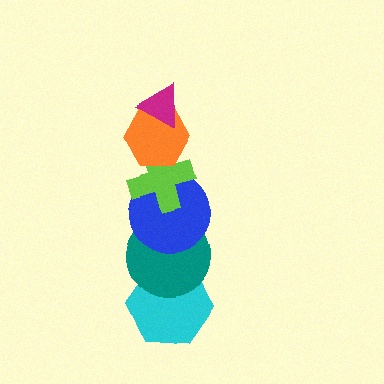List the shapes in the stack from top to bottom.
From top to bottom: the magenta triangle, the orange hexagon, the lime cross, the blue circle, the teal circle, the cyan hexagon.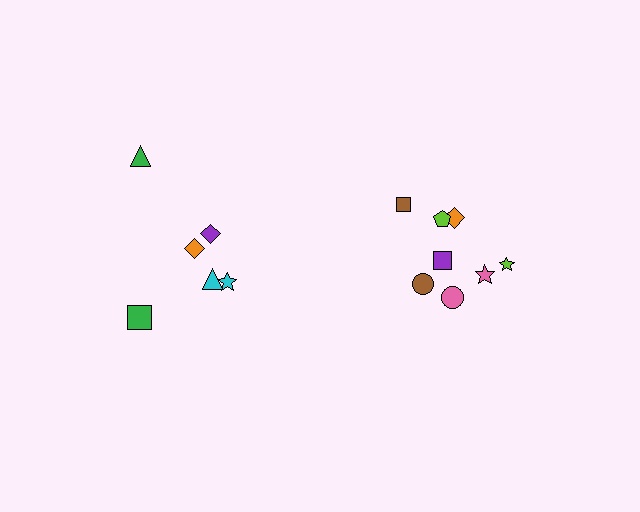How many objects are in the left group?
There are 6 objects.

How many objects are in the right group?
There are 8 objects.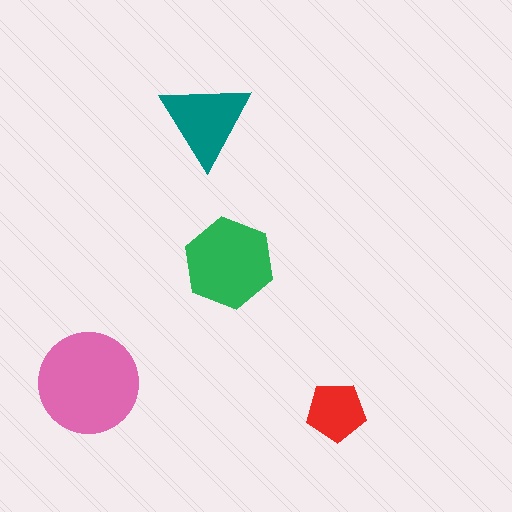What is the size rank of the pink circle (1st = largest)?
1st.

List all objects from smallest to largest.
The red pentagon, the teal triangle, the green hexagon, the pink circle.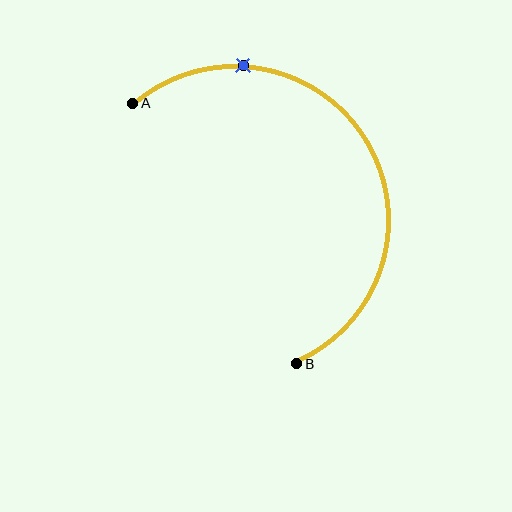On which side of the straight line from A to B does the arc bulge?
The arc bulges to the right of the straight line connecting A and B.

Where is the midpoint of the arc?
The arc midpoint is the point on the curve farthest from the straight line joining A and B. It sits to the right of that line.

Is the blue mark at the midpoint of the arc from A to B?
No. The blue mark lies on the arc but is closer to endpoint A. The arc midpoint would be at the point on the curve equidistant along the arc from both A and B.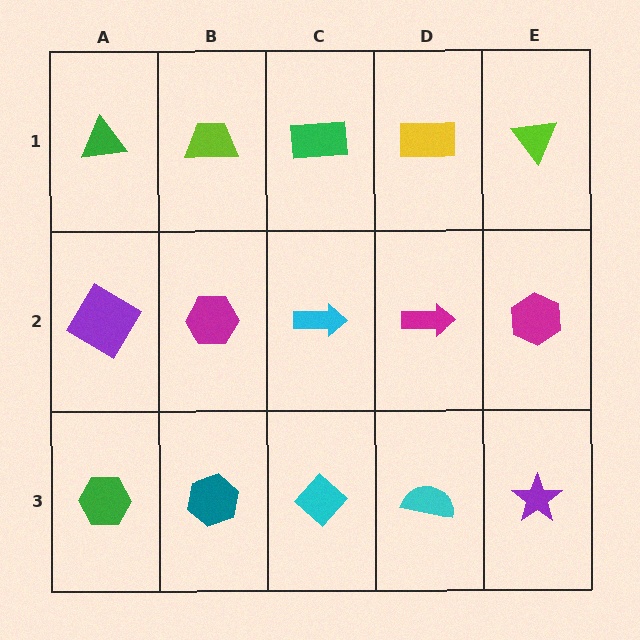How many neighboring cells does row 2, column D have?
4.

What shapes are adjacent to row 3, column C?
A cyan arrow (row 2, column C), a teal hexagon (row 3, column B), a cyan semicircle (row 3, column D).